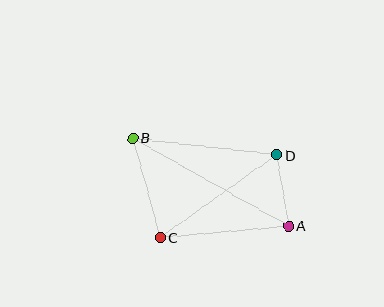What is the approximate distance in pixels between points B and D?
The distance between B and D is approximately 145 pixels.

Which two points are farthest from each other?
Points A and B are farthest from each other.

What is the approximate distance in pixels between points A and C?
The distance between A and C is approximately 129 pixels.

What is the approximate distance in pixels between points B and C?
The distance between B and C is approximately 103 pixels.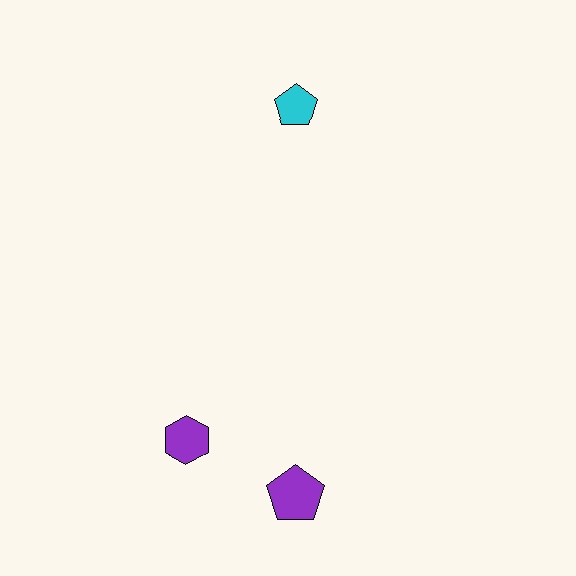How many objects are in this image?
There are 3 objects.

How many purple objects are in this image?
There are 2 purple objects.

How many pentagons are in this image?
There are 2 pentagons.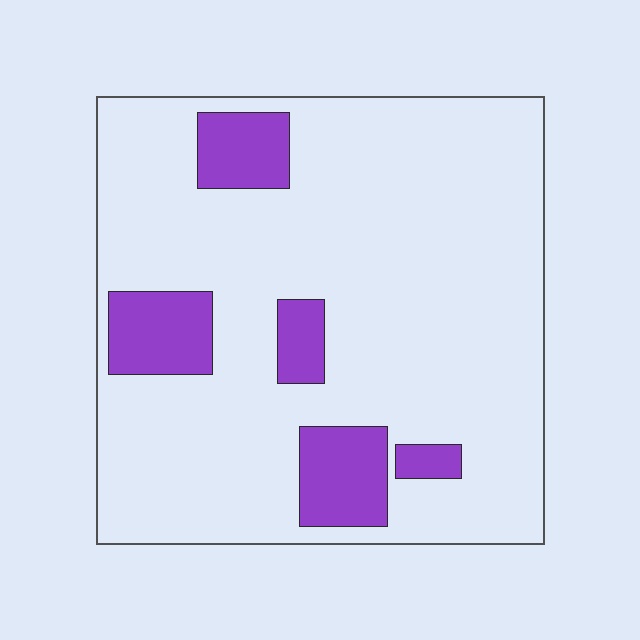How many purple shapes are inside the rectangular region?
5.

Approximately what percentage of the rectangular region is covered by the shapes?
Approximately 15%.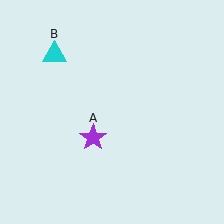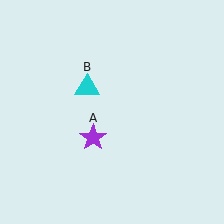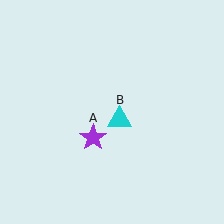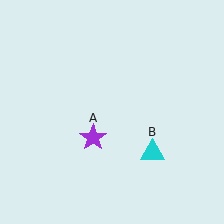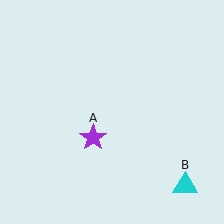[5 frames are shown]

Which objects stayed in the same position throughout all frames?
Purple star (object A) remained stationary.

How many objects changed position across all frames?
1 object changed position: cyan triangle (object B).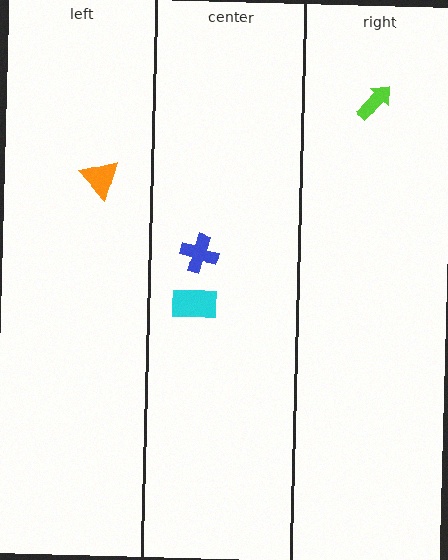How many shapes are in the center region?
2.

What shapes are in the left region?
The orange triangle.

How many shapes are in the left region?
1.